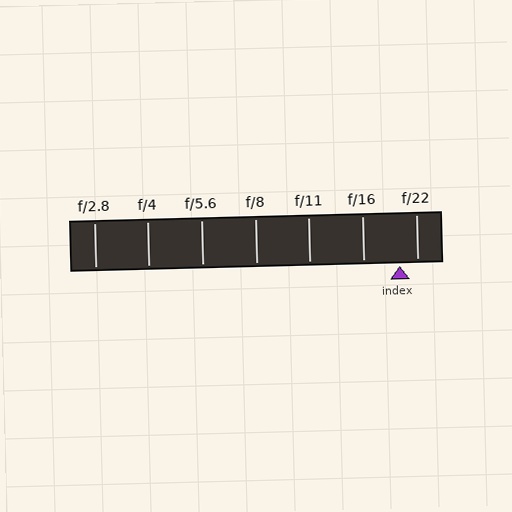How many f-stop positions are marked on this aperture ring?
There are 7 f-stop positions marked.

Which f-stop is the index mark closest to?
The index mark is closest to f/22.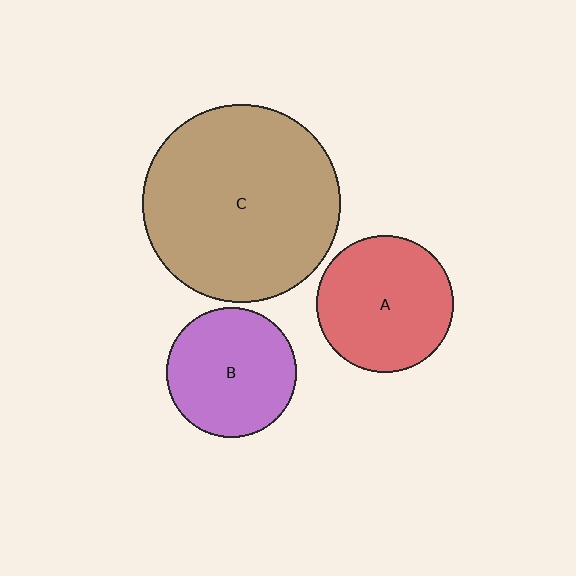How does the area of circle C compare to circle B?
Approximately 2.3 times.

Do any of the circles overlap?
No, none of the circles overlap.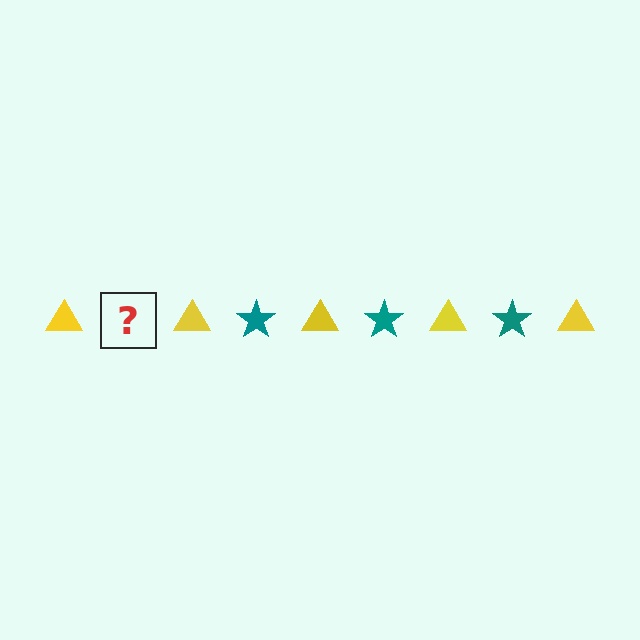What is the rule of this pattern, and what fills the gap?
The rule is that the pattern alternates between yellow triangle and teal star. The gap should be filled with a teal star.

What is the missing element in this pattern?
The missing element is a teal star.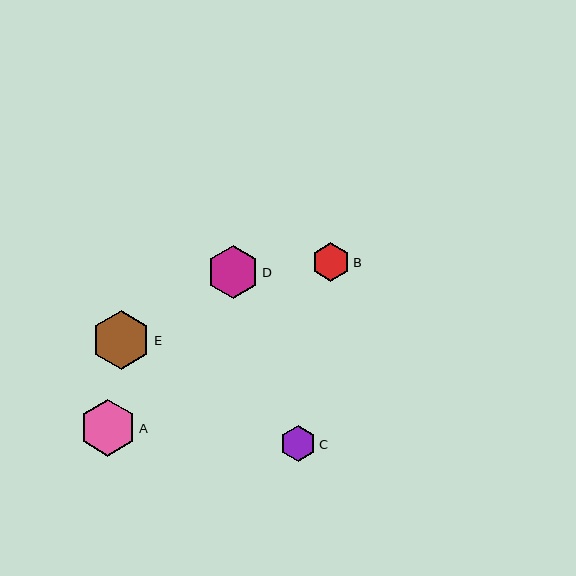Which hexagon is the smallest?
Hexagon C is the smallest with a size of approximately 36 pixels.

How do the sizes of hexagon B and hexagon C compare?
Hexagon B and hexagon C are approximately the same size.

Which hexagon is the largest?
Hexagon E is the largest with a size of approximately 59 pixels.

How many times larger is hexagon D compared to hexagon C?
Hexagon D is approximately 1.5 times the size of hexagon C.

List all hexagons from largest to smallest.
From largest to smallest: E, A, D, B, C.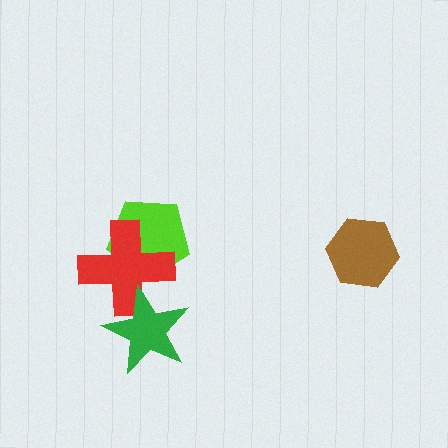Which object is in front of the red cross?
The green star is in front of the red cross.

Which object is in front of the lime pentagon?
The red cross is in front of the lime pentagon.